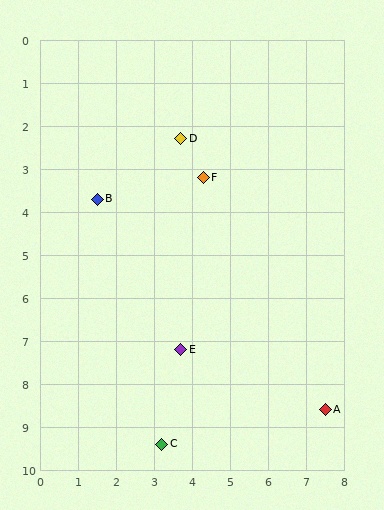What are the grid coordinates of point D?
Point D is at approximately (3.7, 2.3).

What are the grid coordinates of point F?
Point F is at approximately (4.3, 3.2).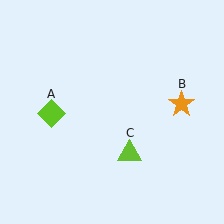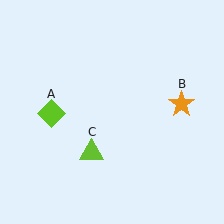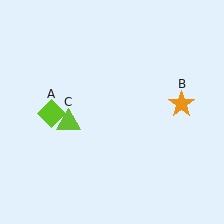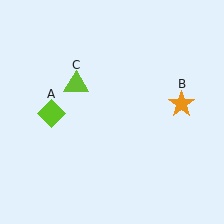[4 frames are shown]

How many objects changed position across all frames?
1 object changed position: lime triangle (object C).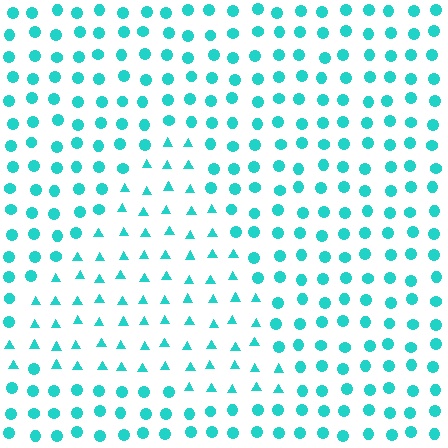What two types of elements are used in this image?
The image uses triangles inside the triangle region and circles outside it.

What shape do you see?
I see a triangle.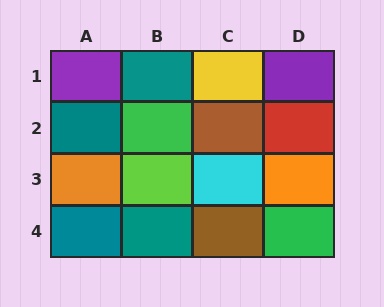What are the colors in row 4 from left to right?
Teal, teal, brown, green.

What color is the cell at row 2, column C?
Brown.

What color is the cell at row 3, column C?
Cyan.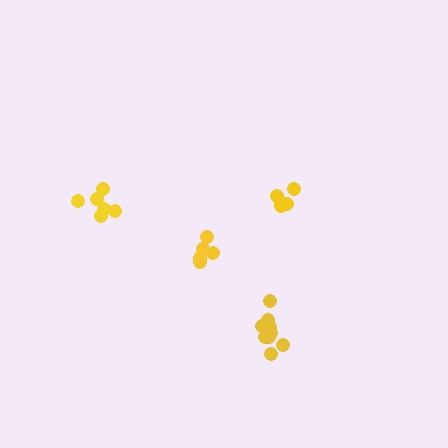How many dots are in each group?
Group 1: 5 dots, Group 2: 5 dots, Group 3: 10 dots, Group 4: 6 dots (26 total).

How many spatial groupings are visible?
There are 4 spatial groupings.